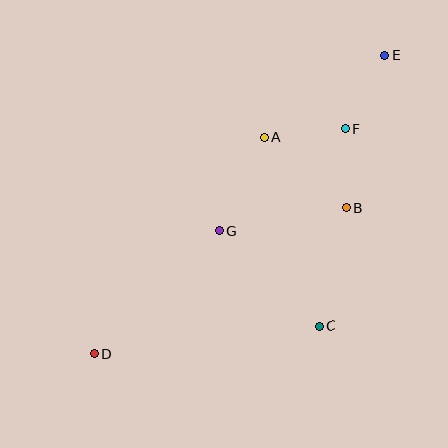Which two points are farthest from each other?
Points D and E are farthest from each other.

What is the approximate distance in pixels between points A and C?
The distance between A and C is approximately 196 pixels.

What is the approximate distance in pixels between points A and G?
The distance between A and G is approximately 103 pixels.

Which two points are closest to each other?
Points B and F are closest to each other.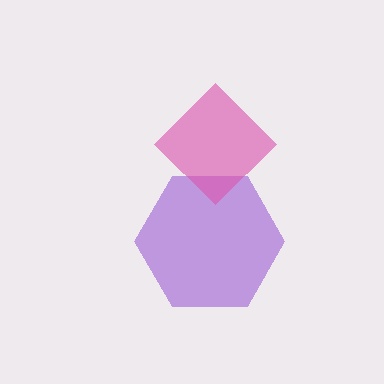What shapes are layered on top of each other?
The layered shapes are: a purple hexagon, a pink diamond.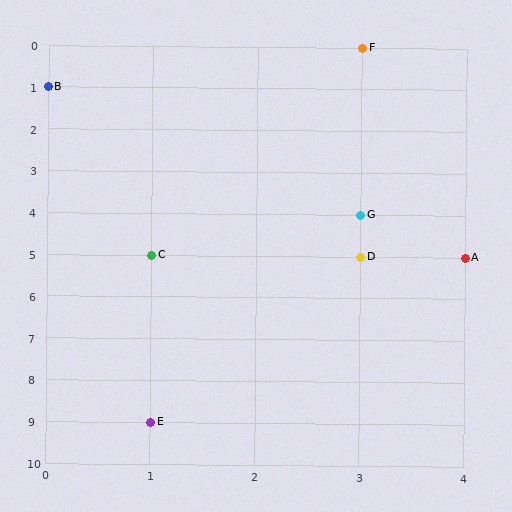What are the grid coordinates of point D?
Point D is at grid coordinates (3, 5).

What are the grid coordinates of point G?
Point G is at grid coordinates (3, 4).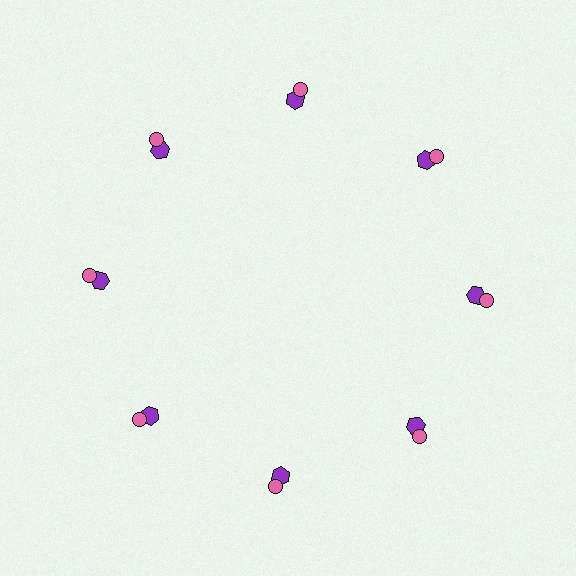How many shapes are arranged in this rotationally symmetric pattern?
There are 16 shapes, arranged in 8 groups of 2.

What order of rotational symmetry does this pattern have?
This pattern has 8-fold rotational symmetry.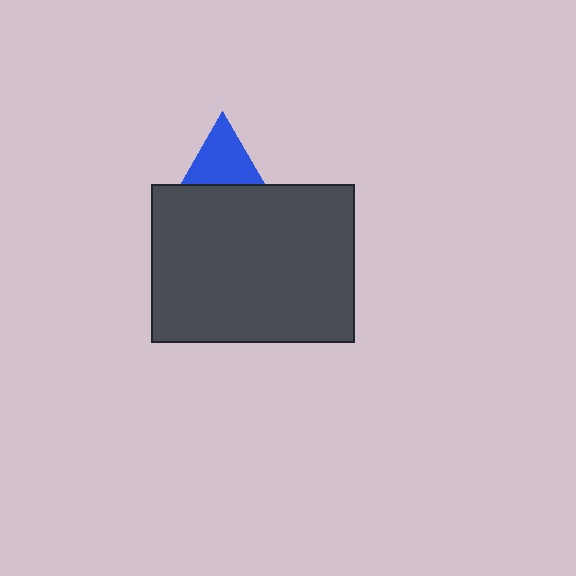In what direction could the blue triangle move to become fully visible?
The blue triangle could move up. That would shift it out from behind the dark gray rectangle entirely.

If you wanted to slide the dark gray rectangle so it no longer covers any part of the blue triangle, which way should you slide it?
Slide it down — that is the most direct way to separate the two shapes.